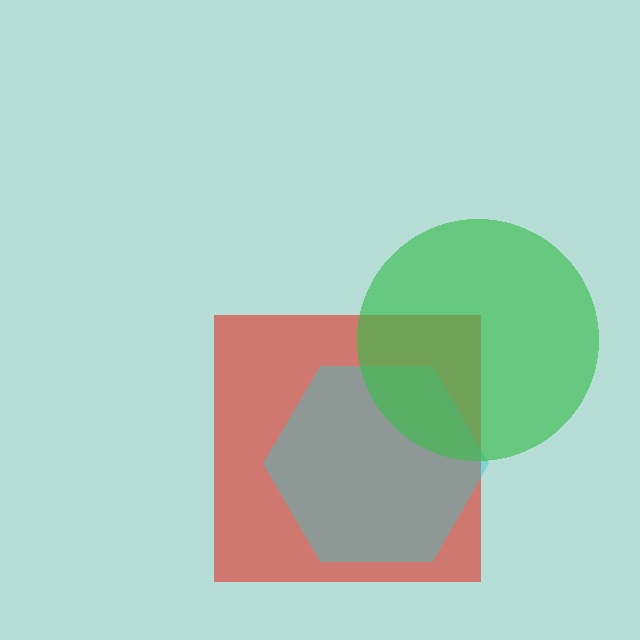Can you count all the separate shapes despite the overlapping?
Yes, there are 3 separate shapes.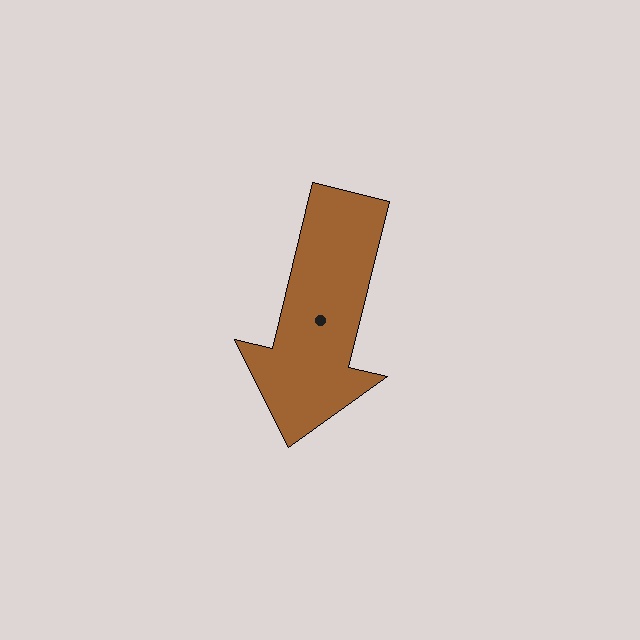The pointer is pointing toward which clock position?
Roughly 6 o'clock.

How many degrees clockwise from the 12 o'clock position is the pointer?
Approximately 194 degrees.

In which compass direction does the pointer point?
South.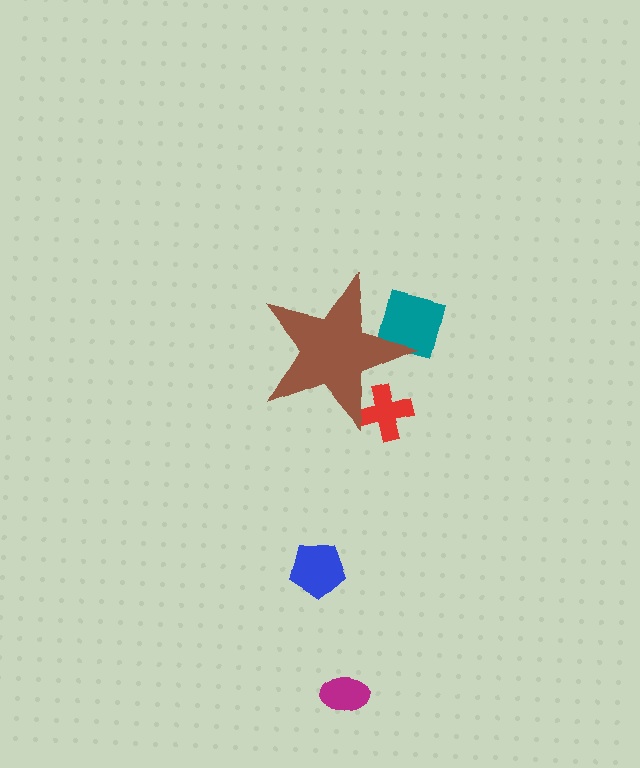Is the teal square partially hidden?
Yes, the teal square is partially hidden behind the brown star.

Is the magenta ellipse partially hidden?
No, the magenta ellipse is fully visible.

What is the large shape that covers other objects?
A brown star.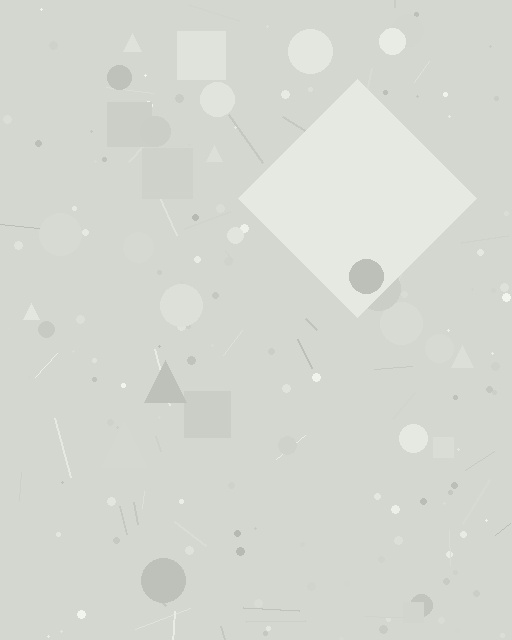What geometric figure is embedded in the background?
A diamond is embedded in the background.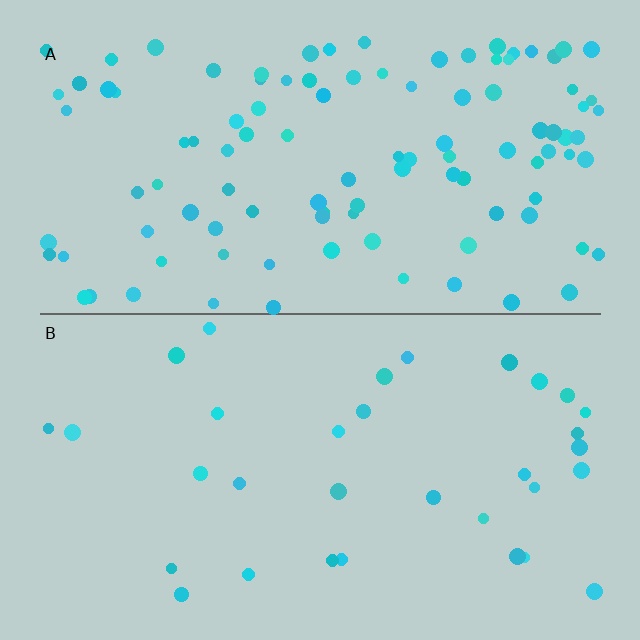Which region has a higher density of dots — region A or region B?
A (the top).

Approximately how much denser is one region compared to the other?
Approximately 3.2× — region A over region B.